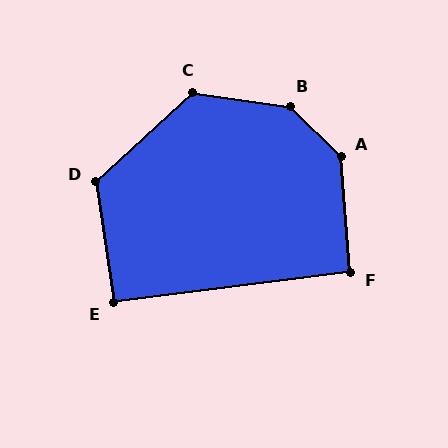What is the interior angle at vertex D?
Approximately 124 degrees (obtuse).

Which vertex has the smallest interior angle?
E, at approximately 91 degrees.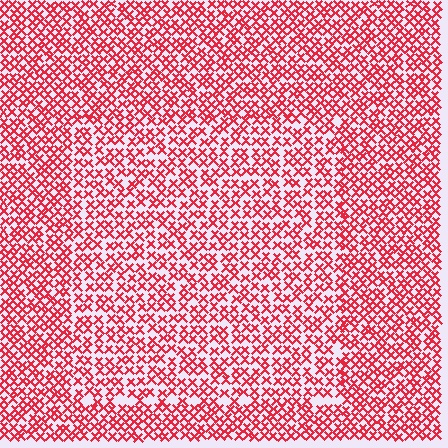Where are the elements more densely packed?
The elements are more densely packed outside the rectangle boundary.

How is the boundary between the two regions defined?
The boundary is defined by a change in element density (approximately 1.3x ratio). All elements are the same color, size, and shape.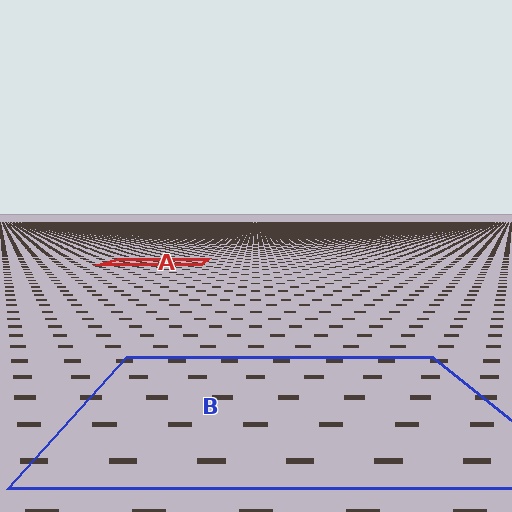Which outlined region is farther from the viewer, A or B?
Region A is farther from the viewer — the texture elements inside it appear smaller and more densely packed.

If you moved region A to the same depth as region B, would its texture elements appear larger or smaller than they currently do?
They would appear larger. At a closer depth, the same texture elements are projected at a bigger on-screen size.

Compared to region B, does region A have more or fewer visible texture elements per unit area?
Region A has more texture elements per unit area — they are packed more densely because it is farther away.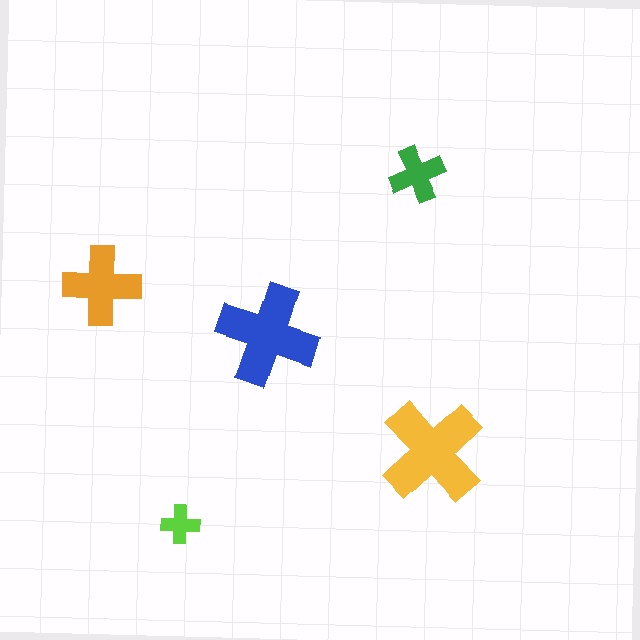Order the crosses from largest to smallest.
the yellow one, the blue one, the orange one, the green one, the lime one.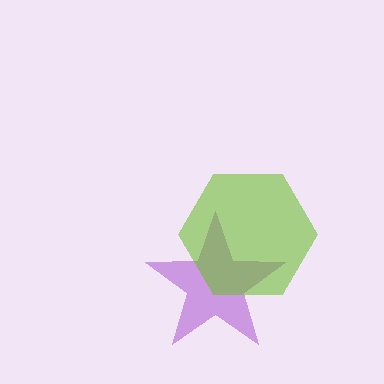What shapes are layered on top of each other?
The layered shapes are: a purple star, a lime hexagon.